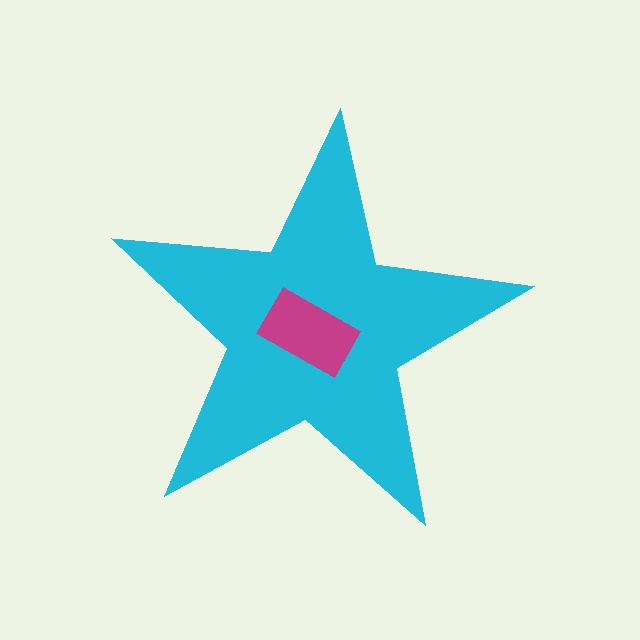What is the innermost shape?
The magenta rectangle.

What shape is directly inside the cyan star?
The magenta rectangle.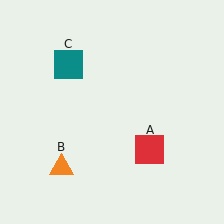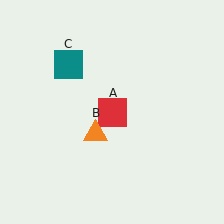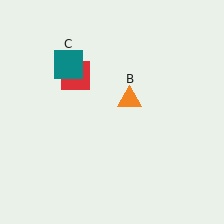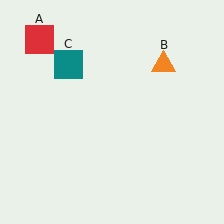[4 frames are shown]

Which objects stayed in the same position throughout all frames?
Teal square (object C) remained stationary.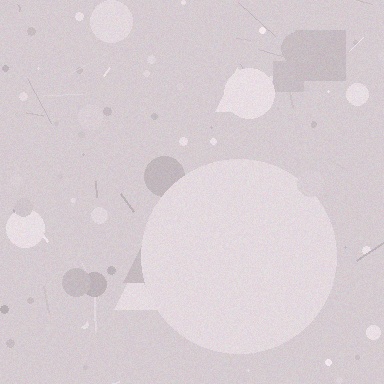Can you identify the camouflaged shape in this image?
The camouflaged shape is a circle.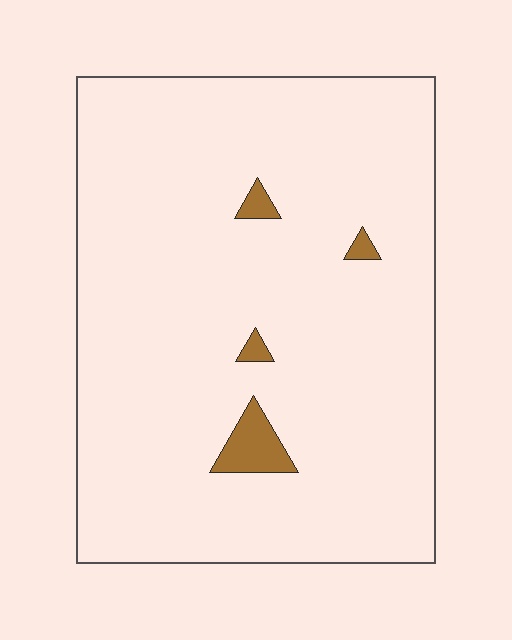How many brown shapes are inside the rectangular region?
4.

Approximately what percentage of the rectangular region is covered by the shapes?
Approximately 5%.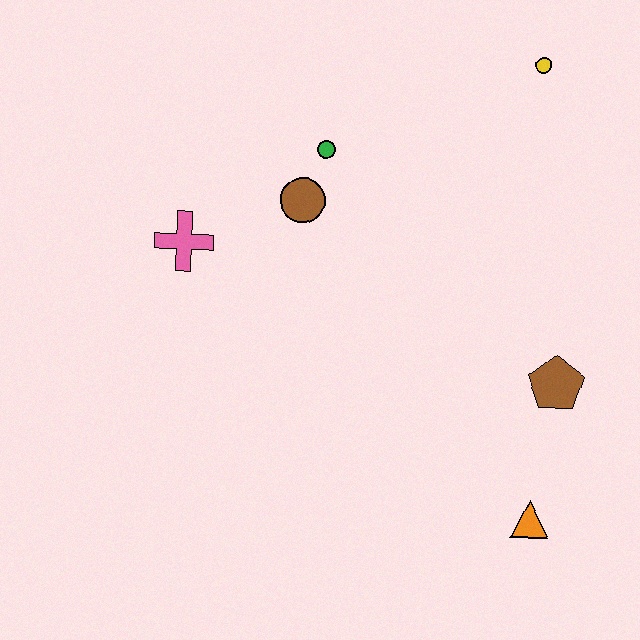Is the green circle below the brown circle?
No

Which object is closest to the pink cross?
The brown circle is closest to the pink cross.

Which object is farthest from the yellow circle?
The orange triangle is farthest from the yellow circle.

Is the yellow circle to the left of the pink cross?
No